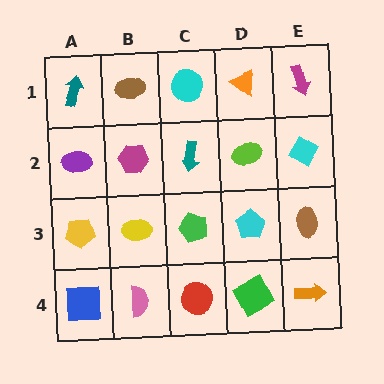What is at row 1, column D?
An orange triangle.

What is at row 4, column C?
A red circle.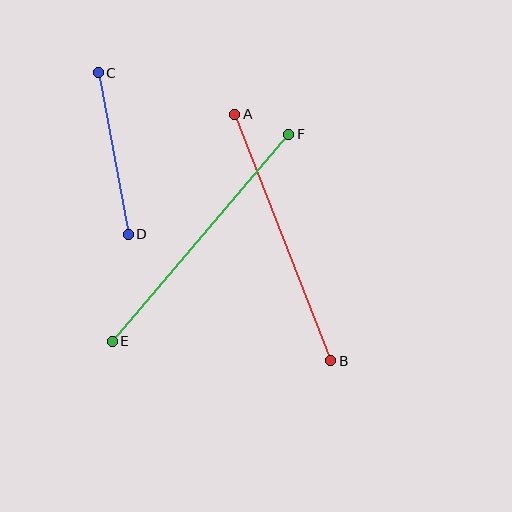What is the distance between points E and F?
The distance is approximately 272 pixels.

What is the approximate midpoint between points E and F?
The midpoint is at approximately (201, 238) pixels.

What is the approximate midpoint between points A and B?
The midpoint is at approximately (283, 238) pixels.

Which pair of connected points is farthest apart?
Points E and F are farthest apart.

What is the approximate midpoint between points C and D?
The midpoint is at approximately (113, 154) pixels.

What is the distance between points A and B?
The distance is approximately 265 pixels.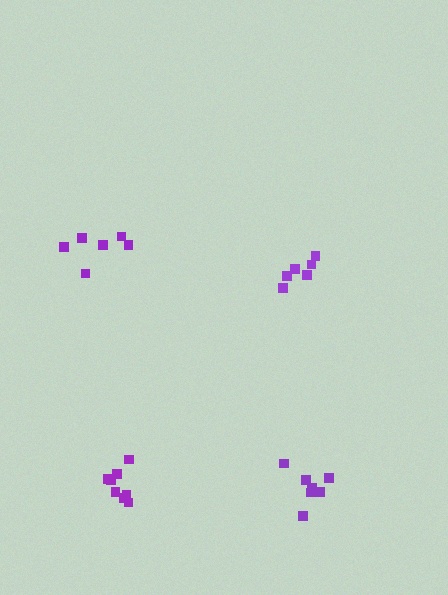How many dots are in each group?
Group 1: 8 dots, Group 2: 6 dots, Group 3: 6 dots, Group 4: 8 dots (28 total).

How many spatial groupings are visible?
There are 4 spatial groupings.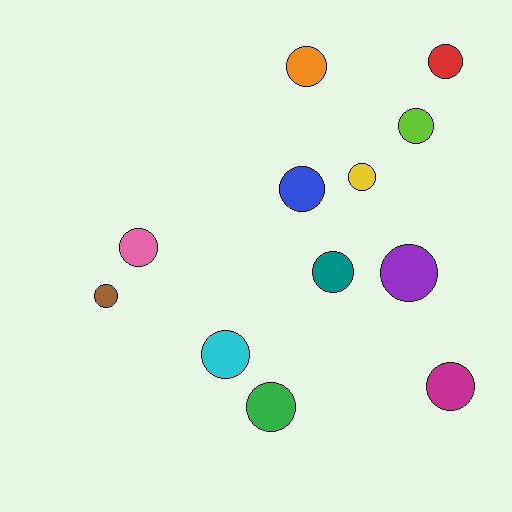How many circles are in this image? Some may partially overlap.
There are 12 circles.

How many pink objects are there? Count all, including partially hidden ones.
There is 1 pink object.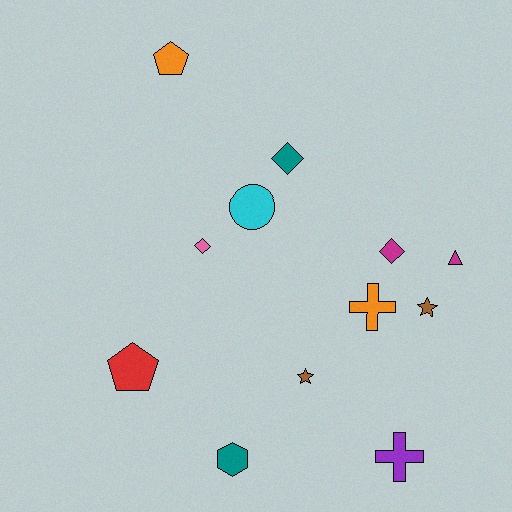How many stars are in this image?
There are 2 stars.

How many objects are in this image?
There are 12 objects.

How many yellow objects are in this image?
There are no yellow objects.